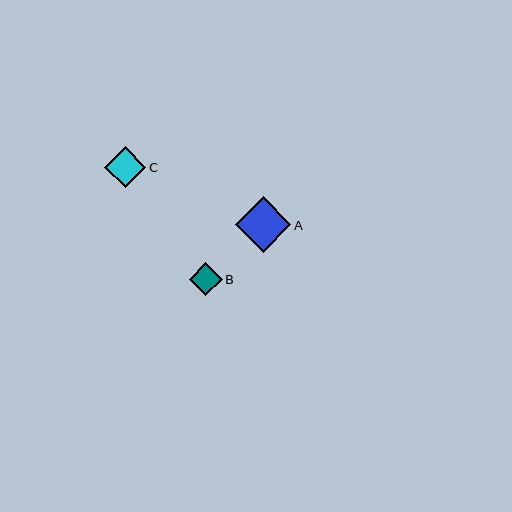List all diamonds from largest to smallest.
From largest to smallest: A, C, B.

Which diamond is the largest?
Diamond A is the largest with a size of approximately 55 pixels.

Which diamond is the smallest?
Diamond B is the smallest with a size of approximately 33 pixels.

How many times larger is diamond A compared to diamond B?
Diamond A is approximately 1.7 times the size of diamond B.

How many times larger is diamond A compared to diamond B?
Diamond A is approximately 1.7 times the size of diamond B.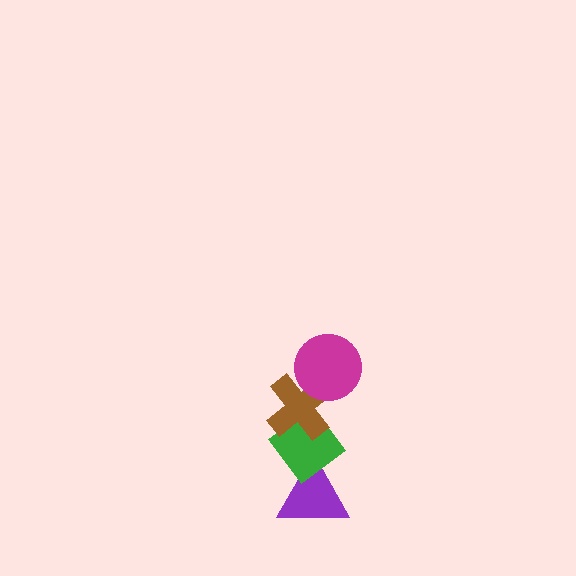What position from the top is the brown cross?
The brown cross is 2nd from the top.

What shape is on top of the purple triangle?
The green diamond is on top of the purple triangle.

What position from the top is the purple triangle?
The purple triangle is 4th from the top.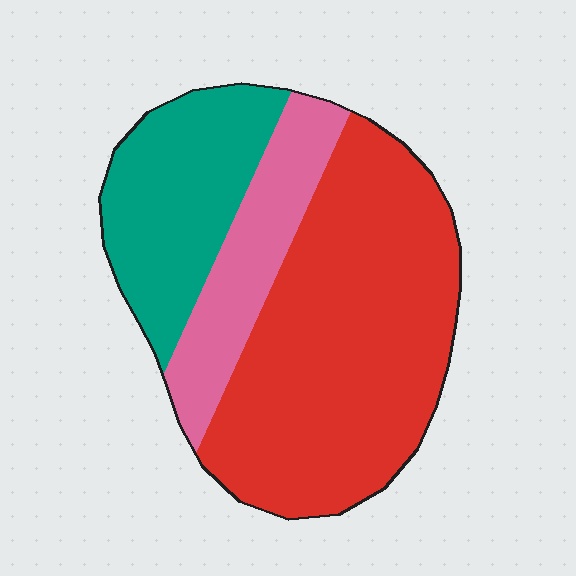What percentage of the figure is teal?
Teal covers 25% of the figure.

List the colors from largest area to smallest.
From largest to smallest: red, teal, pink.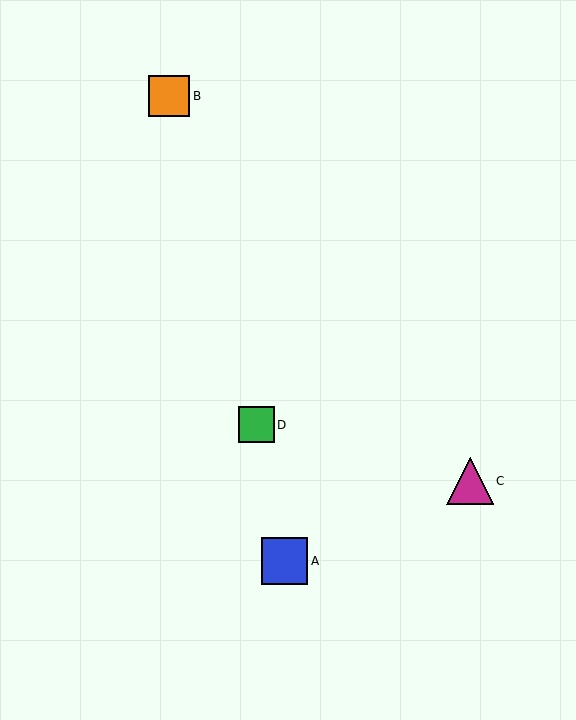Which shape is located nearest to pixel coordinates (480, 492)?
The magenta triangle (labeled C) at (470, 481) is nearest to that location.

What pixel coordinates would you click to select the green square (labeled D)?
Click at (256, 425) to select the green square D.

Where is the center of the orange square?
The center of the orange square is at (169, 96).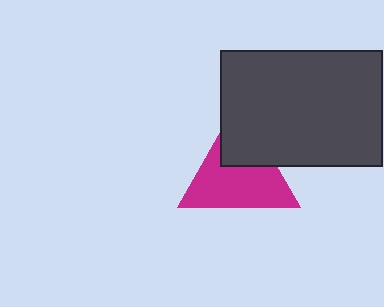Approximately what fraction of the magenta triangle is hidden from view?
Roughly 34% of the magenta triangle is hidden behind the dark gray rectangle.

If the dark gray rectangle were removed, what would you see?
You would see the complete magenta triangle.